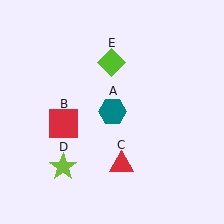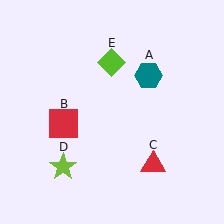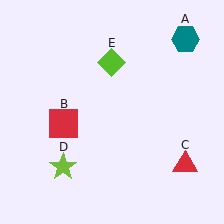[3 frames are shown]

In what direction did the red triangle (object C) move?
The red triangle (object C) moved right.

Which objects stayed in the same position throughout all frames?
Red square (object B) and lime star (object D) and lime diamond (object E) remained stationary.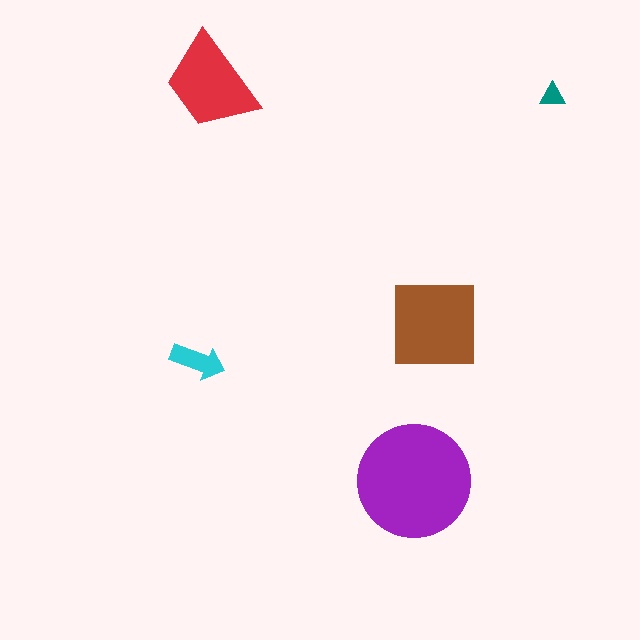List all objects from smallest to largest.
The teal triangle, the cyan arrow, the red trapezoid, the brown square, the purple circle.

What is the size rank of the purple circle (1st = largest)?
1st.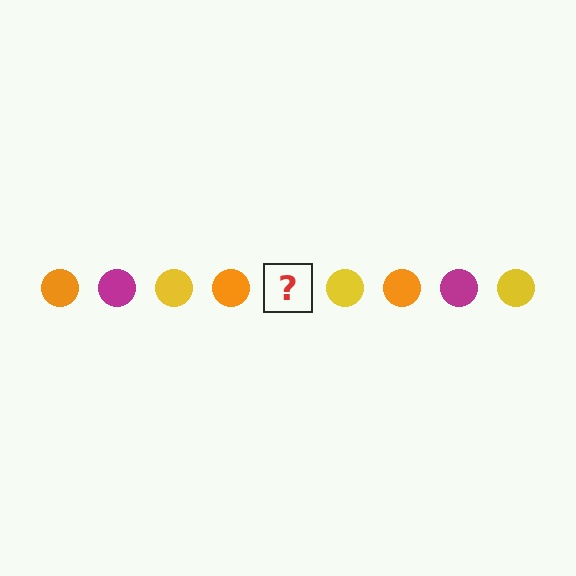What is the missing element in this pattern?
The missing element is a magenta circle.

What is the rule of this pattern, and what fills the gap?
The rule is that the pattern cycles through orange, magenta, yellow circles. The gap should be filled with a magenta circle.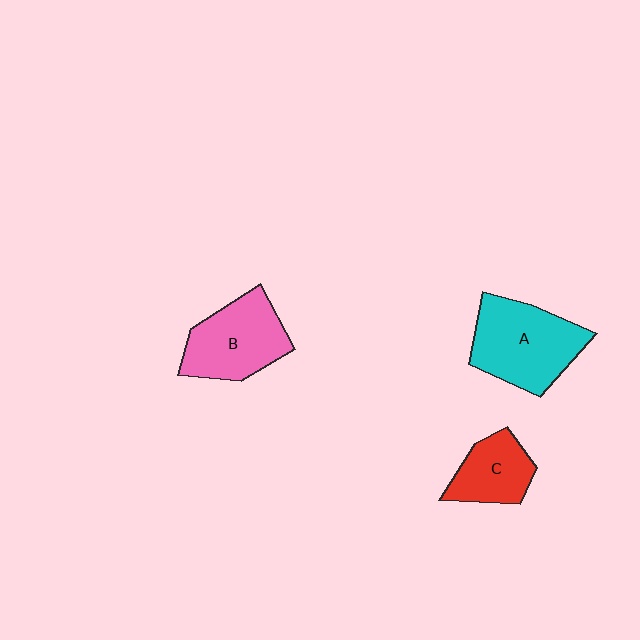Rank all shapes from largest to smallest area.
From largest to smallest: A (cyan), B (pink), C (red).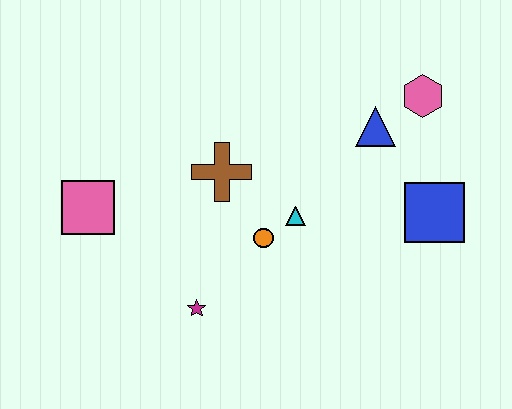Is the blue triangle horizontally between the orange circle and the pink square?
No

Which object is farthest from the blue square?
The pink square is farthest from the blue square.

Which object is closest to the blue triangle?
The pink hexagon is closest to the blue triangle.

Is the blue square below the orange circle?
No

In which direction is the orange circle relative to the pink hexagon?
The orange circle is to the left of the pink hexagon.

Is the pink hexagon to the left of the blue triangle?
No